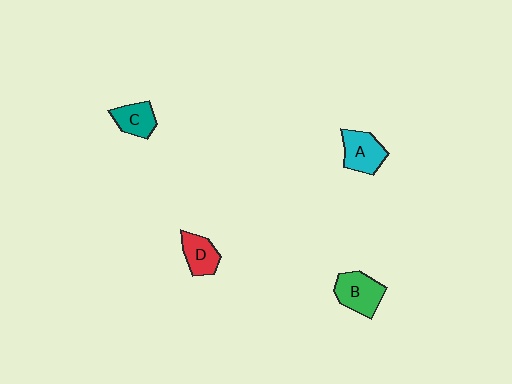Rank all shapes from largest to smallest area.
From largest to smallest: B (green), A (cyan), D (red), C (teal).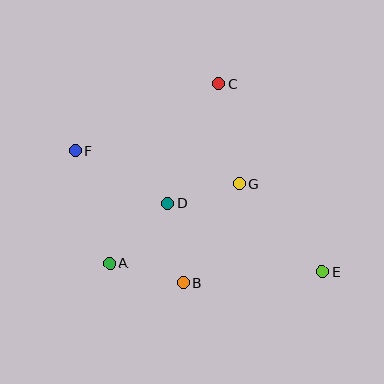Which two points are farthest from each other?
Points E and F are farthest from each other.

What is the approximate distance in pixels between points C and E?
The distance between C and E is approximately 215 pixels.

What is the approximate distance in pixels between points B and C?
The distance between B and C is approximately 203 pixels.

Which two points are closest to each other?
Points D and G are closest to each other.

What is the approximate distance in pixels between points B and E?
The distance between B and E is approximately 140 pixels.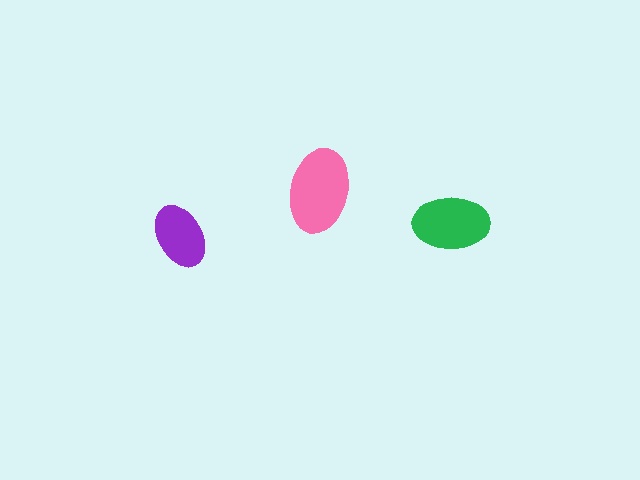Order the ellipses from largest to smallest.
the pink one, the green one, the purple one.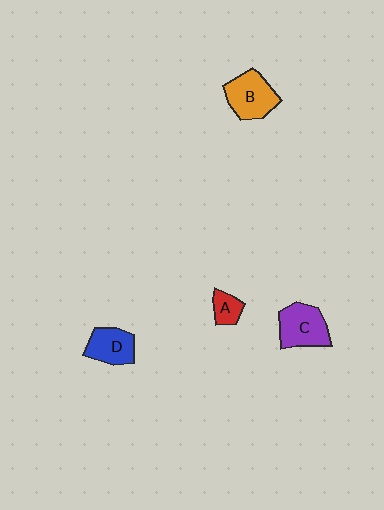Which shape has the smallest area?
Shape A (red).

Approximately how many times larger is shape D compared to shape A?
Approximately 1.8 times.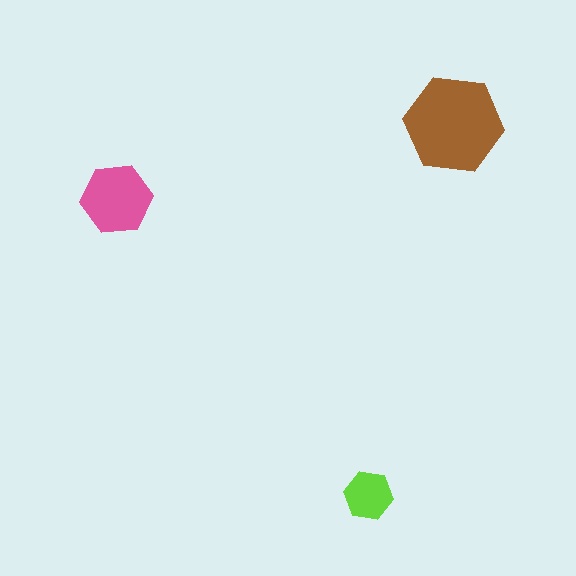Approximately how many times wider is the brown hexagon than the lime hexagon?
About 2 times wider.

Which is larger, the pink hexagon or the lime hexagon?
The pink one.